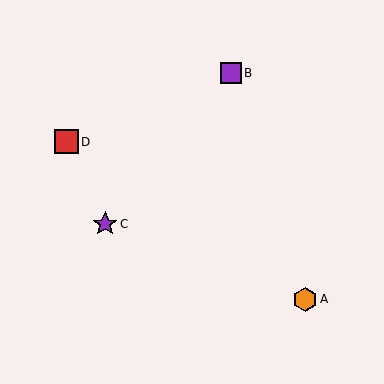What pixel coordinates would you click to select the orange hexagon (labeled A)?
Click at (305, 299) to select the orange hexagon A.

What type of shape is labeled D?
Shape D is a red square.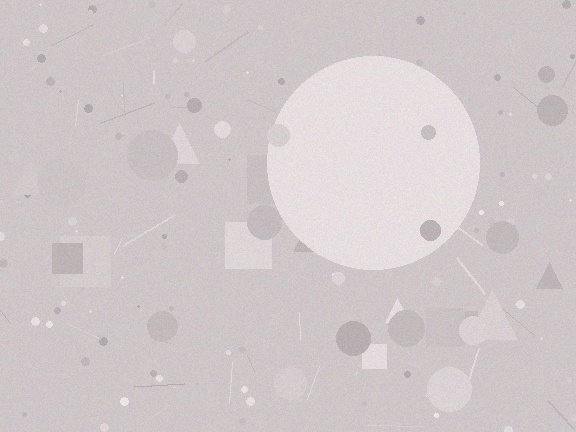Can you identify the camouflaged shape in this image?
The camouflaged shape is a circle.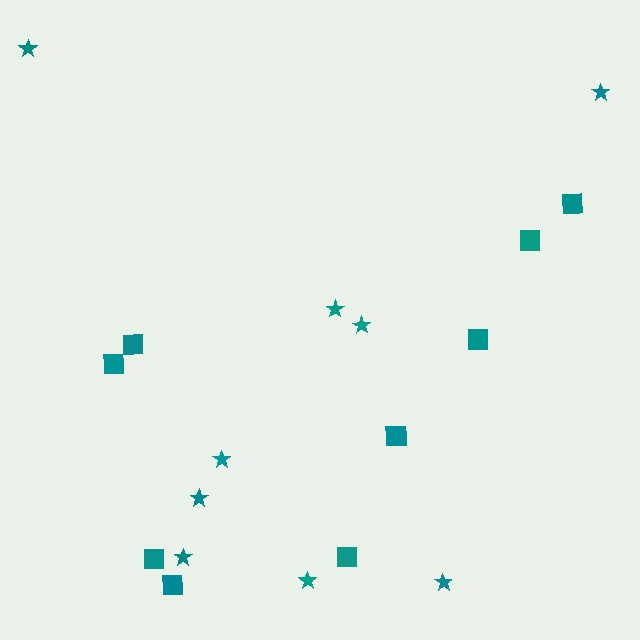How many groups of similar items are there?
There are 2 groups: one group of squares (9) and one group of stars (9).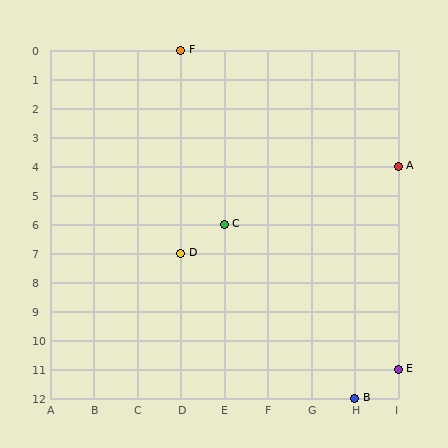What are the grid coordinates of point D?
Point D is at grid coordinates (D, 7).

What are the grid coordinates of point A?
Point A is at grid coordinates (I, 4).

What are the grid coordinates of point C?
Point C is at grid coordinates (E, 6).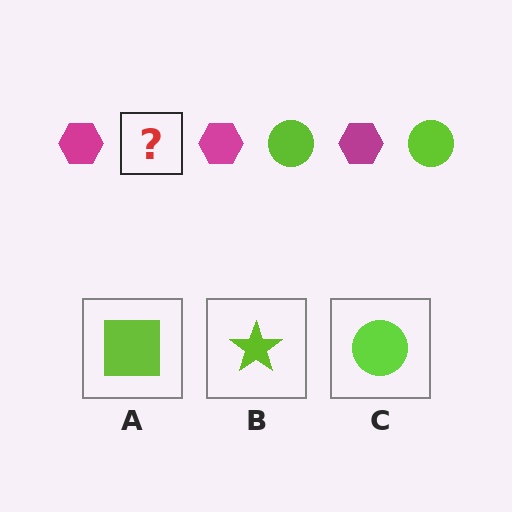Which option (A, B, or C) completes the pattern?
C.